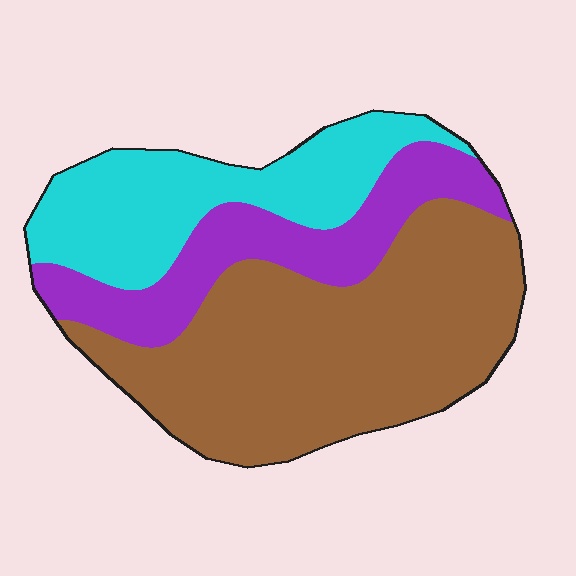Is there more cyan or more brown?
Brown.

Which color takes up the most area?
Brown, at roughly 50%.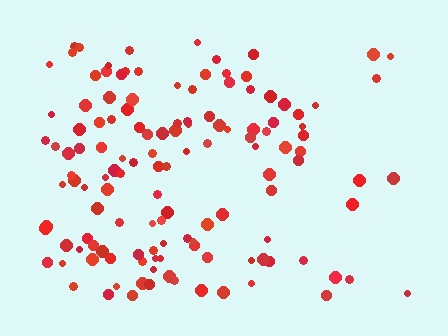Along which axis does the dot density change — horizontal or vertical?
Horizontal.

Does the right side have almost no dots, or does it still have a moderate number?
Still a moderate number, just noticeably fewer than the left.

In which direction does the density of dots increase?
From right to left, with the left side densest.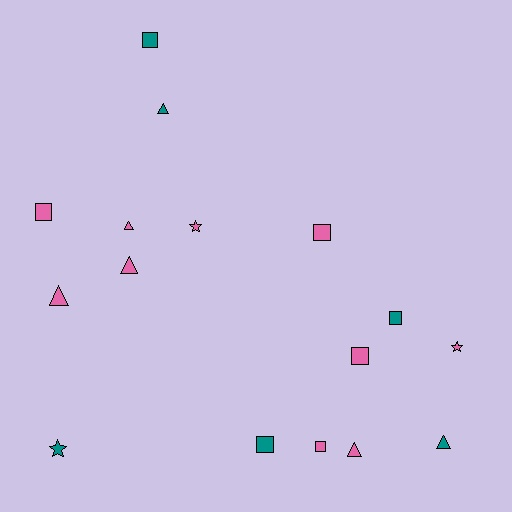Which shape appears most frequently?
Square, with 7 objects.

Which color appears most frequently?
Pink, with 10 objects.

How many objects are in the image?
There are 16 objects.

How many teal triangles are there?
There are 2 teal triangles.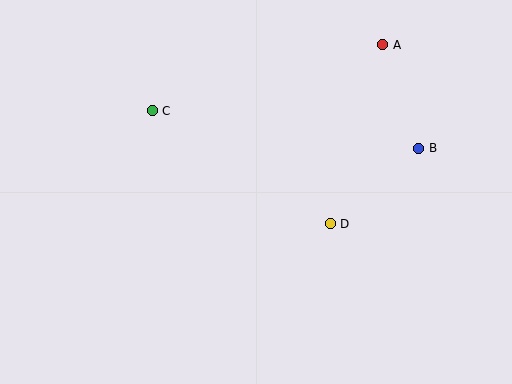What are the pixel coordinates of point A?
Point A is at (383, 45).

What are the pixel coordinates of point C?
Point C is at (152, 111).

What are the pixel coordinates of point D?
Point D is at (330, 224).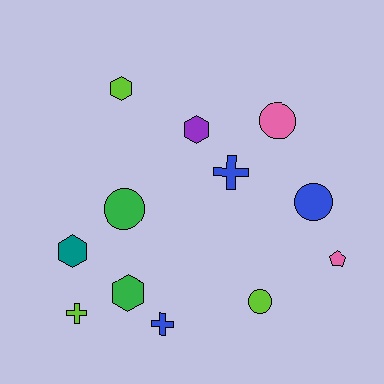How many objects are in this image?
There are 12 objects.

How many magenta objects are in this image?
There are no magenta objects.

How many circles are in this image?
There are 4 circles.